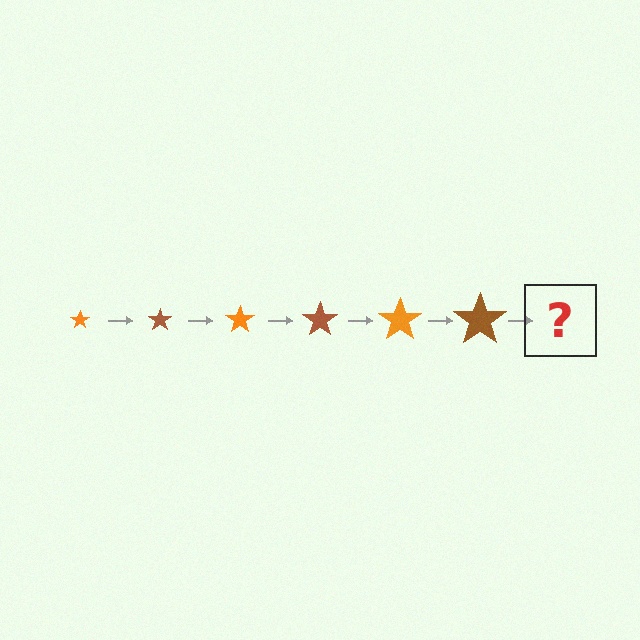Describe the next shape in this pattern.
It should be an orange star, larger than the previous one.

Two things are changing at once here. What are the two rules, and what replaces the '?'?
The two rules are that the star grows larger each step and the color cycles through orange and brown. The '?' should be an orange star, larger than the previous one.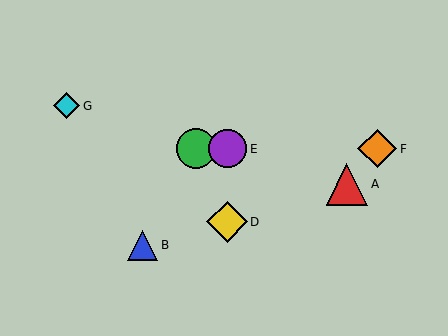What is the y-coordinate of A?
Object A is at y≈184.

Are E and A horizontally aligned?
No, E is at y≈149 and A is at y≈184.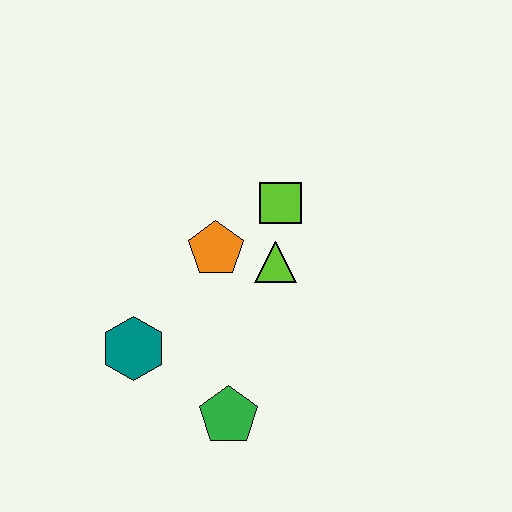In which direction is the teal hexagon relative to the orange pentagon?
The teal hexagon is below the orange pentagon.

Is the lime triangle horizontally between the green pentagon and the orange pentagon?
No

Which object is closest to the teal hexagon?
The green pentagon is closest to the teal hexagon.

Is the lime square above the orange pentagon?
Yes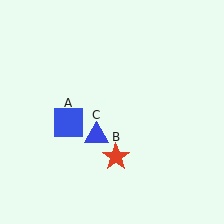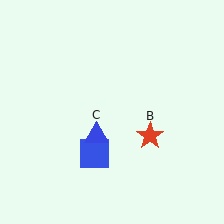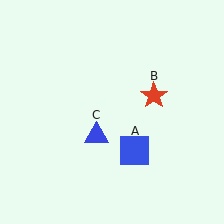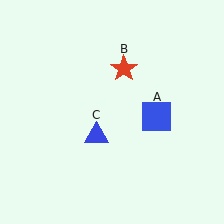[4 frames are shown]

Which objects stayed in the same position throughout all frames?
Blue triangle (object C) remained stationary.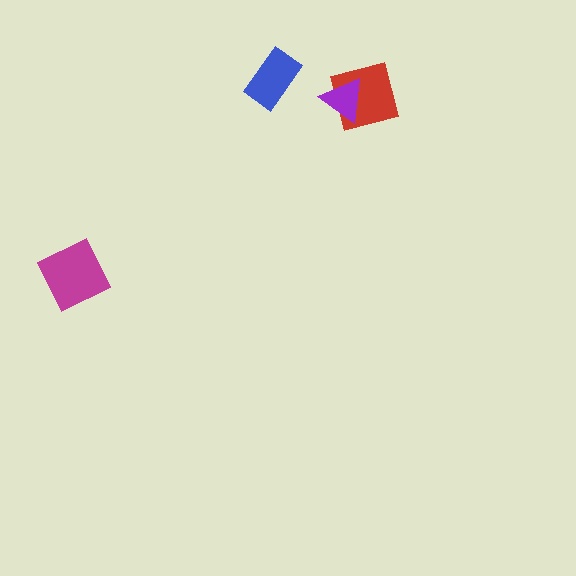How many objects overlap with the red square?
1 object overlaps with the red square.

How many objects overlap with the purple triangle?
1 object overlaps with the purple triangle.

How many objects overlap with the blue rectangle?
0 objects overlap with the blue rectangle.